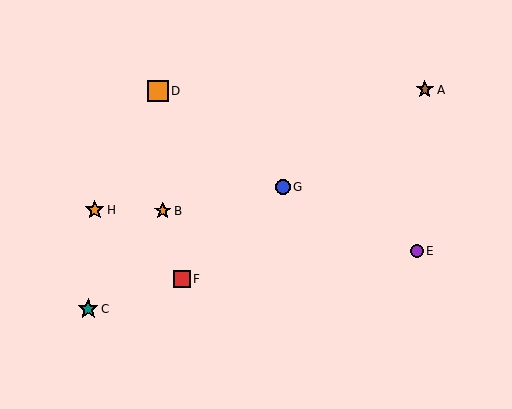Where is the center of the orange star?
The center of the orange star is at (163, 211).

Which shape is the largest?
The orange square (labeled D) is the largest.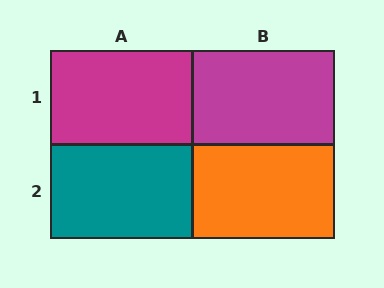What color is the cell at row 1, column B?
Magenta.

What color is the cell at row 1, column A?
Magenta.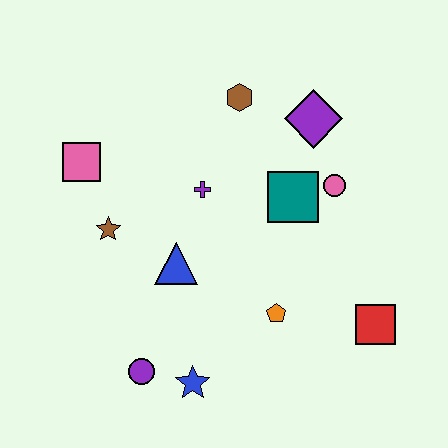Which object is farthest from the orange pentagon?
The pink square is farthest from the orange pentagon.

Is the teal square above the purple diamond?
No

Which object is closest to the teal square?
The pink circle is closest to the teal square.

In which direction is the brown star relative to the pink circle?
The brown star is to the left of the pink circle.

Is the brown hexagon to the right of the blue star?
Yes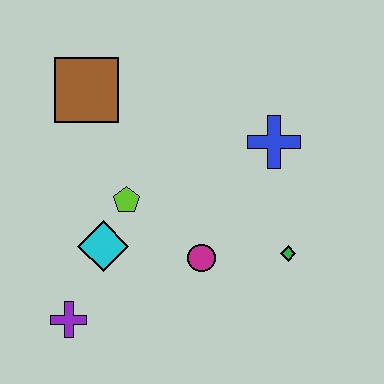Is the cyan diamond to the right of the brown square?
Yes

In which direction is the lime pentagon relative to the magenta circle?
The lime pentagon is to the left of the magenta circle.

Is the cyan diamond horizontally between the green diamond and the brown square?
Yes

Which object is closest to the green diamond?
The magenta circle is closest to the green diamond.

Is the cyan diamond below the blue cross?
Yes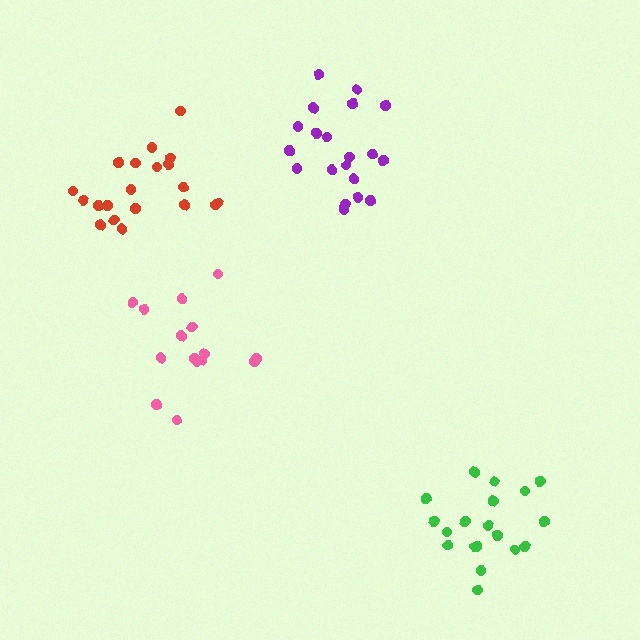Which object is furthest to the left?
The red cluster is leftmost.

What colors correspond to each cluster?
The clusters are colored: green, purple, pink, red.